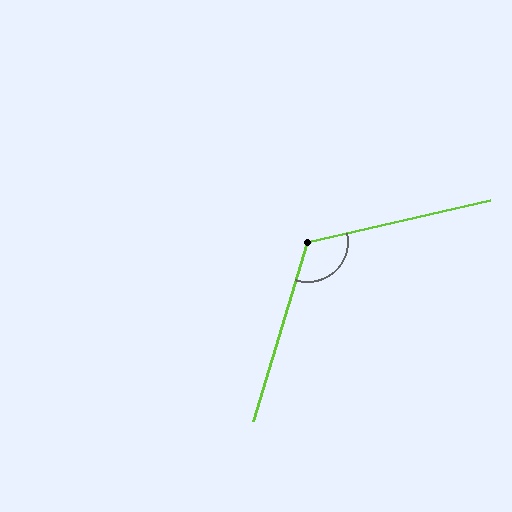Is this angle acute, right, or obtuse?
It is obtuse.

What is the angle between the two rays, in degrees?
Approximately 119 degrees.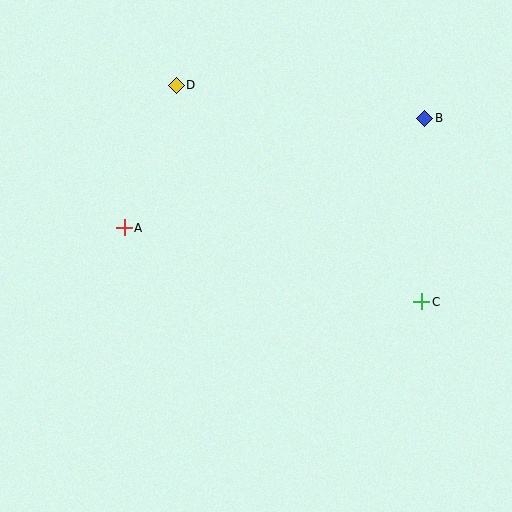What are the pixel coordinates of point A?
Point A is at (124, 228).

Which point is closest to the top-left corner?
Point D is closest to the top-left corner.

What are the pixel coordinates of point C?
Point C is at (422, 302).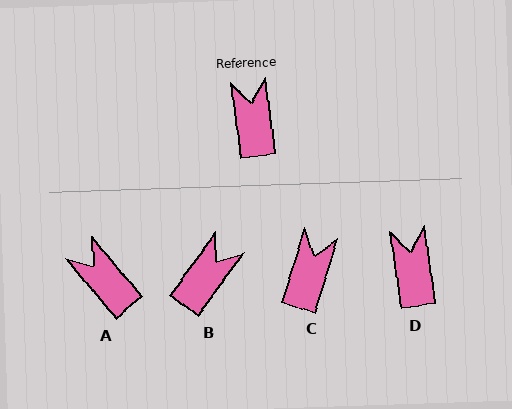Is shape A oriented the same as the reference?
No, it is off by about 32 degrees.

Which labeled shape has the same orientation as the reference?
D.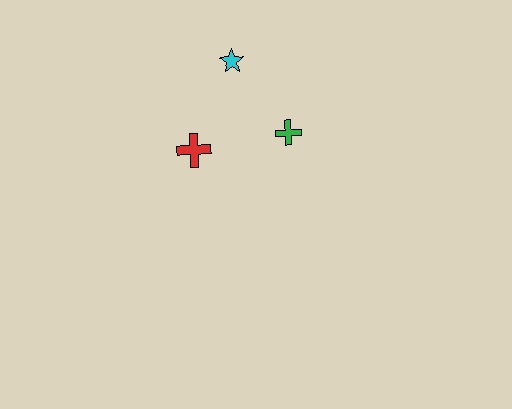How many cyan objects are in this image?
There is 1 cyan object.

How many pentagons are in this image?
There are no pentagons.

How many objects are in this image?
There are 3 objects.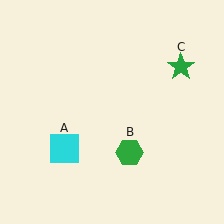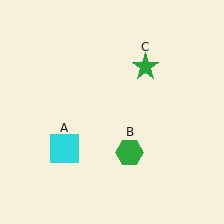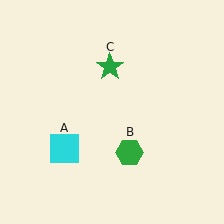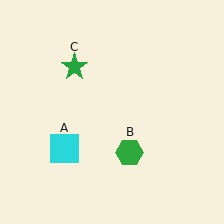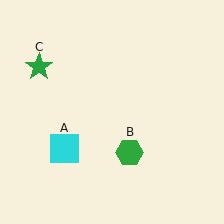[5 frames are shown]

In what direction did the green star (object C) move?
The green star (object C) moved left.